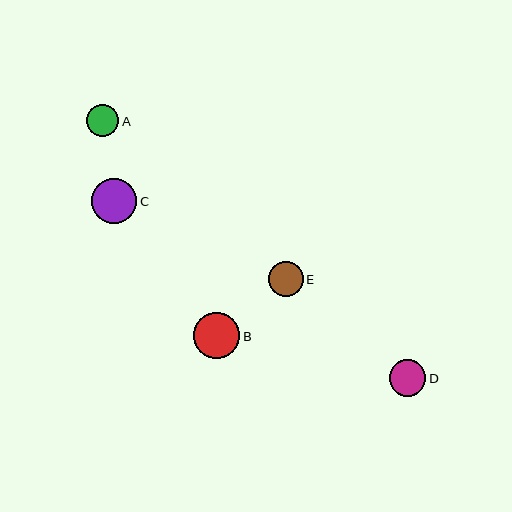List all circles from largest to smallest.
From largest to smallest: B, C, D, E, A.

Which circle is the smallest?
Circle A is the smallest with a size of approximately 32 pixels.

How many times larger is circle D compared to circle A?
Circle D is approximately 1.1 times the size of circle A.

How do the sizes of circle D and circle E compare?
Circle D and circle E are approximately the same size.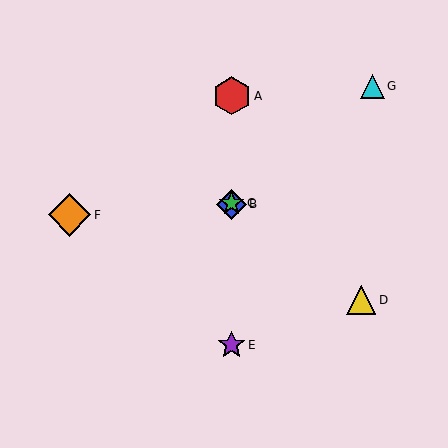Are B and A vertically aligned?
Yes, both are at x≈232.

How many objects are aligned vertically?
4 objects (A, B, C, E) are aligned vertically.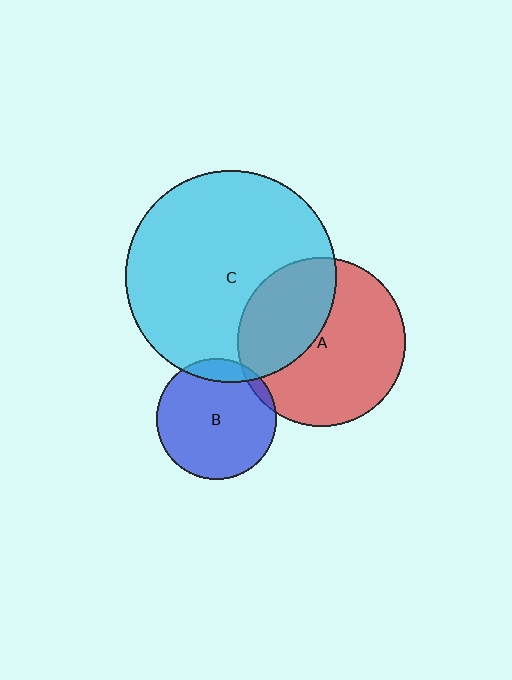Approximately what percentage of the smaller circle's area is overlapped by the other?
Approximately 35%.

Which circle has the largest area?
Circle C (cyan).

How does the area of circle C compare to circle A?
Approximately 1.6 times.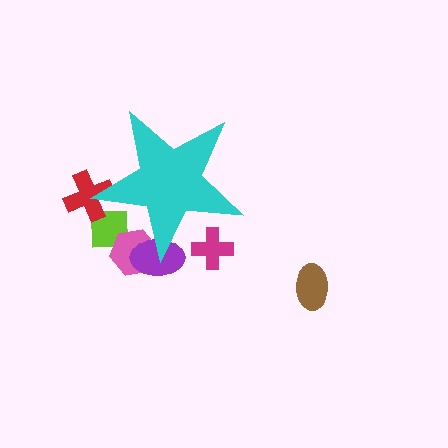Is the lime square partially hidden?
Yes, the lime square is partially hidden behind the cyan star.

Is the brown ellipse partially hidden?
No, the brown ellipse is fully visible.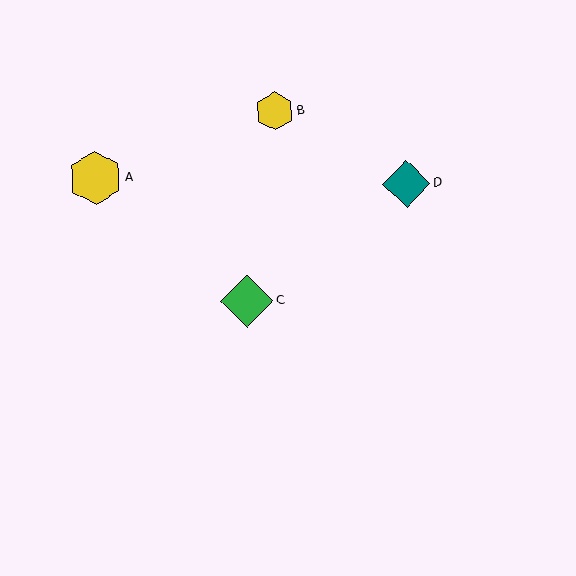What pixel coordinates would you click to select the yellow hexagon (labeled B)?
Click at (275, 111) to select the yellow hexagon B.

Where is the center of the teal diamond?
The center of the teal diamond is at (407, 184).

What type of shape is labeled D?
Shape D is a teal diamond.